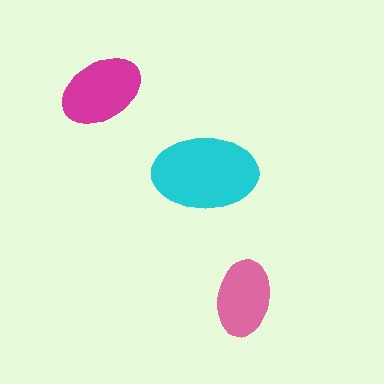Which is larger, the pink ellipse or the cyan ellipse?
The cyan one.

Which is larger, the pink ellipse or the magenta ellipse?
The magenta one.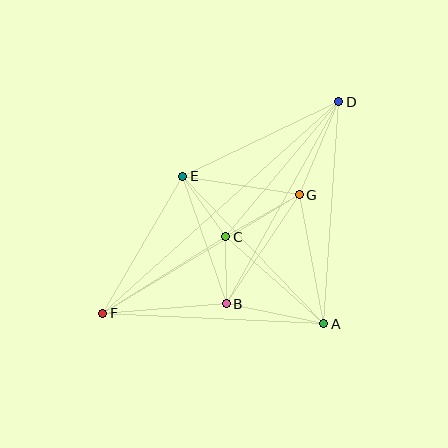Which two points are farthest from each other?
Points D and F are farthest from each other.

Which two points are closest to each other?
Points B and C are closest to each other.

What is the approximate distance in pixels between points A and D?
The distance between A and D is approximately 223 pixels.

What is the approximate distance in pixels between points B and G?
The distance between B and G is approximately 131 pixels.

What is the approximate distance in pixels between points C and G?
The distance between C and G is approximately 85 pixels.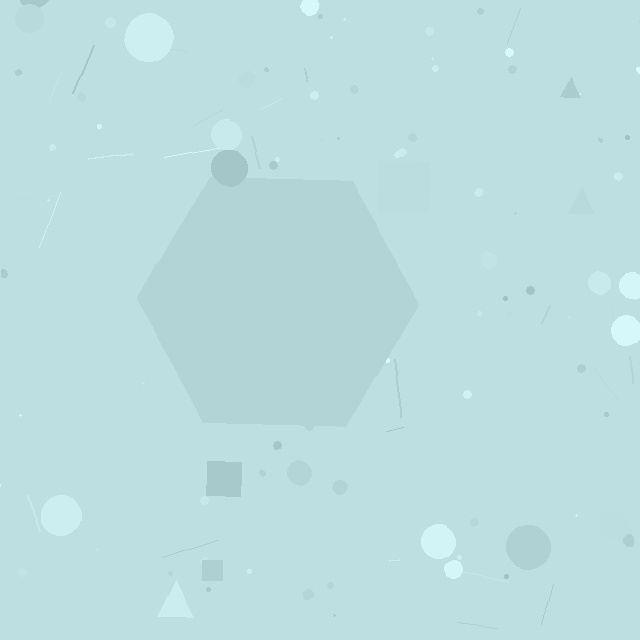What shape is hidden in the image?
A hexagon is hidden in the image.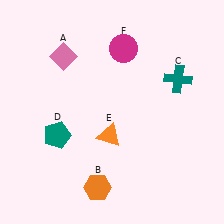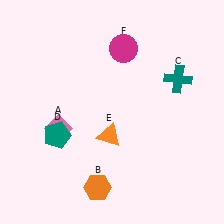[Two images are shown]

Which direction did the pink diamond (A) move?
The pink diamond (A) moved down.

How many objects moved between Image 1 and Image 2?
1 object moved between the two images.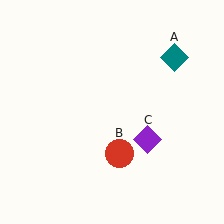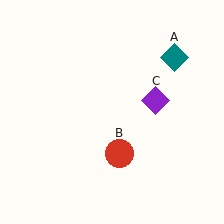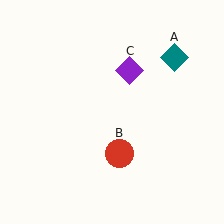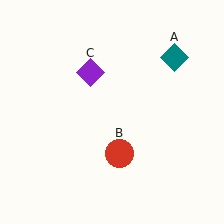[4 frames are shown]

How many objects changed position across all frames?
1 object changed position: purple diamond (object C).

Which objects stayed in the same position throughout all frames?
Teal diamond (object A) and red circle (object B) remained stationary.